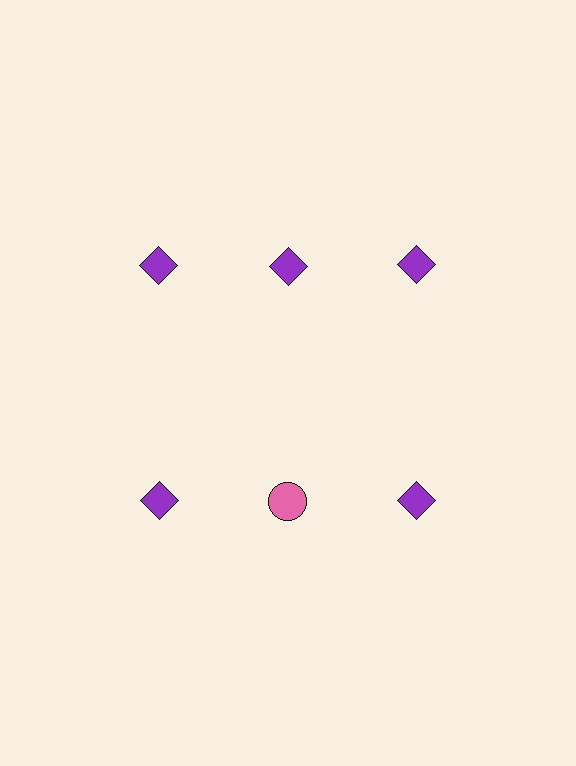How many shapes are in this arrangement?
There are 6 shapes arranged in a grid pattern.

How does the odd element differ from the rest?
It differs in both color (pink instead of purple) and shape (circle instead of diamond).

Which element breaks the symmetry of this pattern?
The pink circle in the second row, second from left column breaks the symmetry. All other shapes are purple diamonds.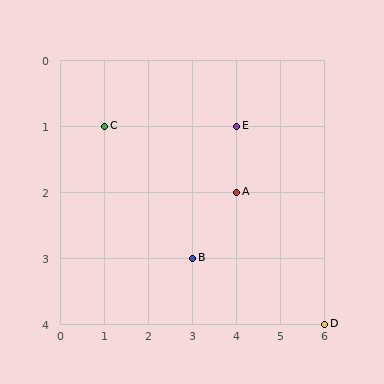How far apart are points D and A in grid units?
Points D and A are 2 columns and 2 rows apart (about 2.8 grid units diagonally).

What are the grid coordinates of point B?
Point B is at grid coordinates (3, 3).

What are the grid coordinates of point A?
Point A is at grid coordinates (4, 2).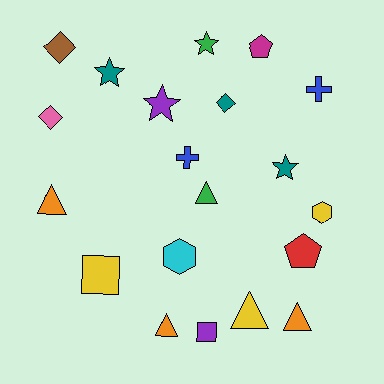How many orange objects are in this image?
There are 3 orange objects.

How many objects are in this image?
There are 20 objects.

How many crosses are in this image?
There are 2 crosses.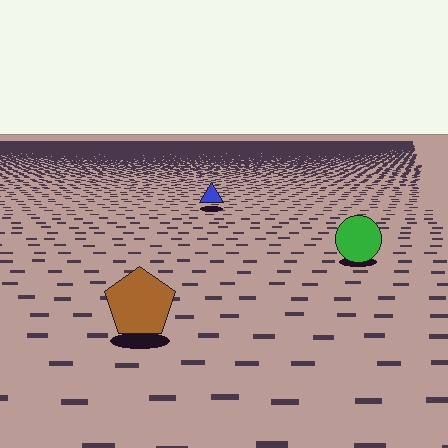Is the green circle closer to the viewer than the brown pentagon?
No. The brown pentagon is closer — you can tell from the texture gradient: the ground texture is coarser near it.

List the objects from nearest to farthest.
From nearest to farthest: the brown pentagon, the green circle, the blue triangle.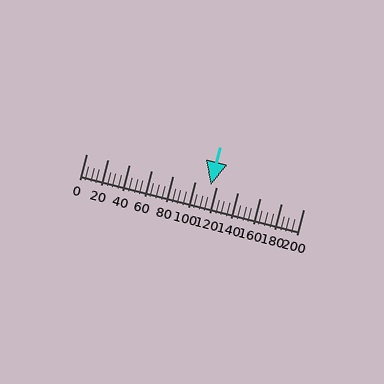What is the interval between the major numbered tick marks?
The major tick marks are spaced 20 units apart.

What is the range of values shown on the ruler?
The ruler shows values from 0 to 200.